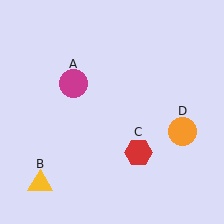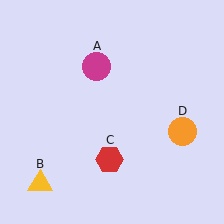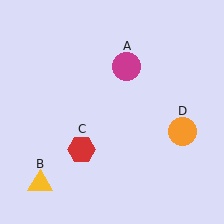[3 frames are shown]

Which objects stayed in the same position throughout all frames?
Yellow triangle (object B) and orange circle (object D) remained stationary.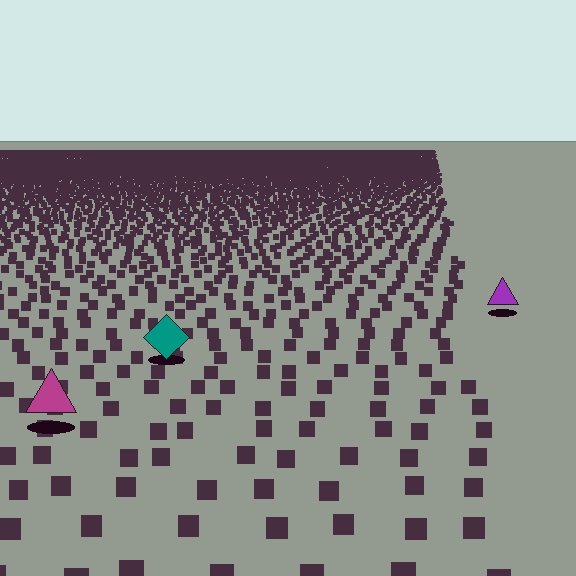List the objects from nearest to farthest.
From nearest to farthest: the magenta triangle, the teal diamond, the purple triangle.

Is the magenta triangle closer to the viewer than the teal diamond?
Yes. The magenta triangle is closer — you can tell from the texture gradient: the ground texture is coarser near it.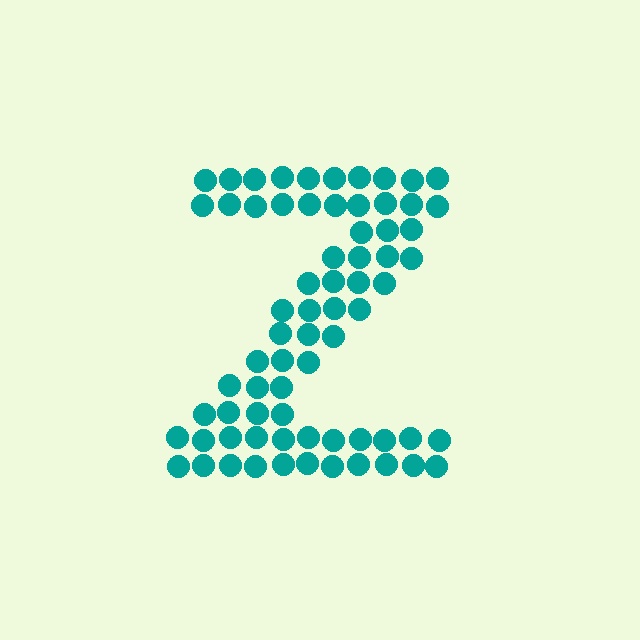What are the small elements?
The small elements are circles.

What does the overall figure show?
The overall figure shows the letter Z.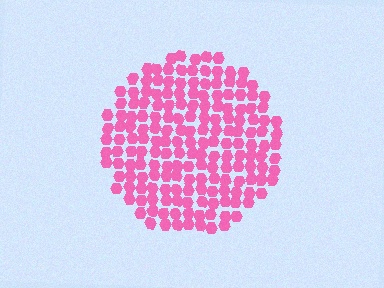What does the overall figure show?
The overall figure shows a circle.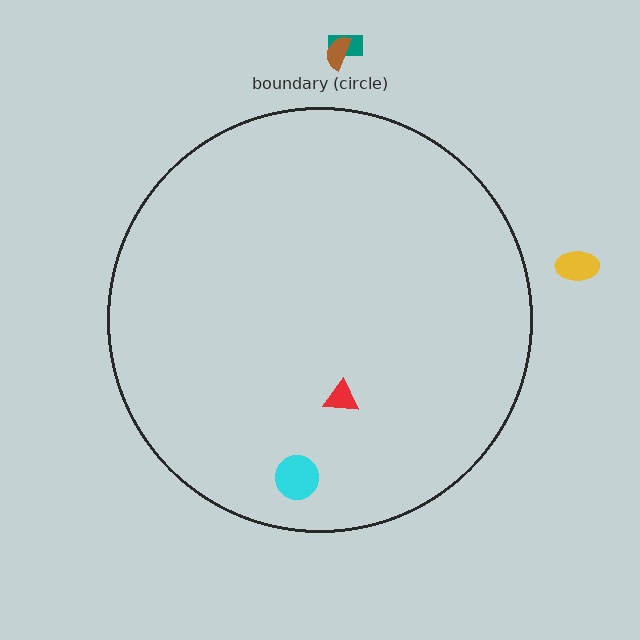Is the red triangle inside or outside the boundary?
Inside.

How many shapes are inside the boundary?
2 inside, 3 outside.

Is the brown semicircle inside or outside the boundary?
Outside.